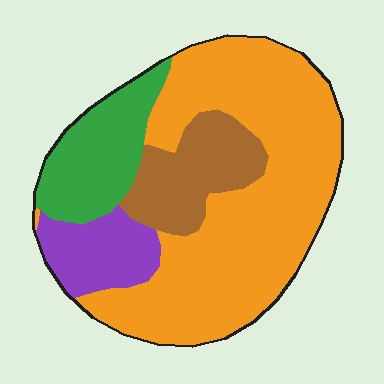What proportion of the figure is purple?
Purple takes up about one tenth (1/10) of the figure.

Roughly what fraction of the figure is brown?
Brown takes up about one sixth (1/6) of the figure.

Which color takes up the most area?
Orange, at roughly 60%.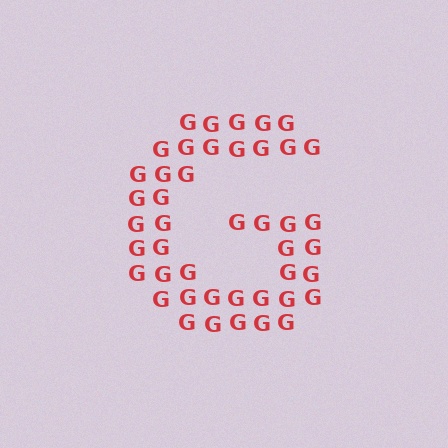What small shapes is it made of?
It is made of small letter G's.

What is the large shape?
The large shape is the letter G.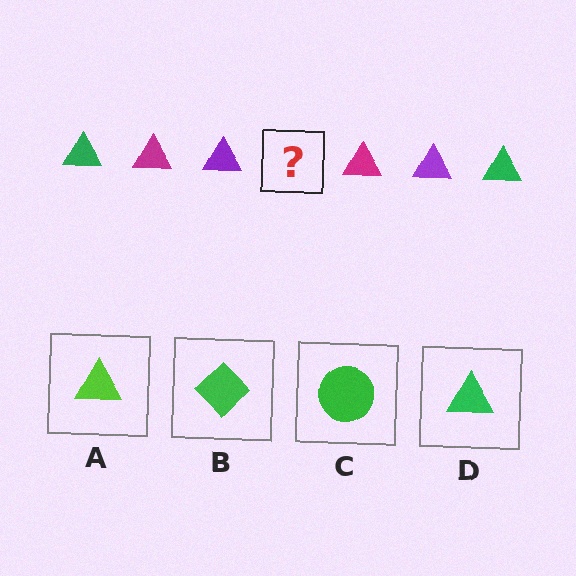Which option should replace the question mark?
Option D.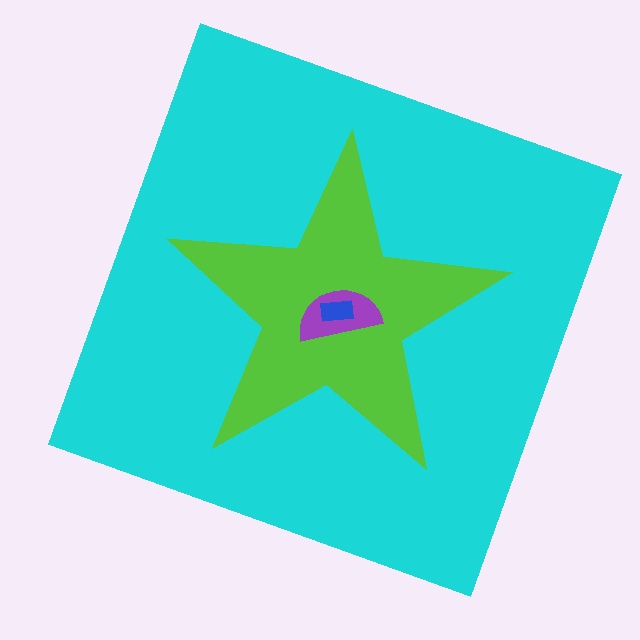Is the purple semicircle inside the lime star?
Yes.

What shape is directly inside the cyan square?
The lime star.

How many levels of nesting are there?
4.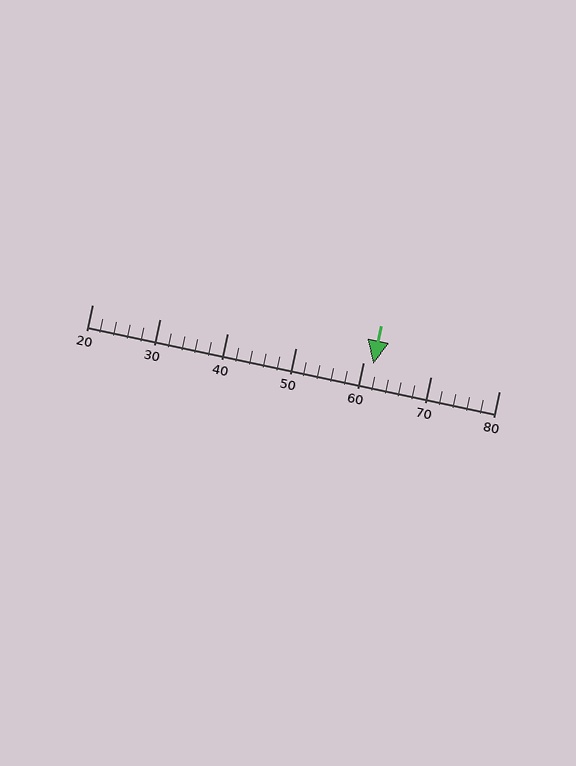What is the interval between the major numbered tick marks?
The major tick marks are spaced 10 units apart.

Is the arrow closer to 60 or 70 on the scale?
The arrow is closer to 60.